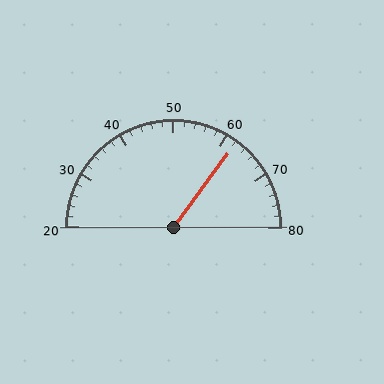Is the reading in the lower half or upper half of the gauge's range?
The reading is in the upper half of the range (20 to 80).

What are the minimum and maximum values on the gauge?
The gauge ranges from 20 to 80.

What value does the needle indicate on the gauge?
The needle indicates approximately 62.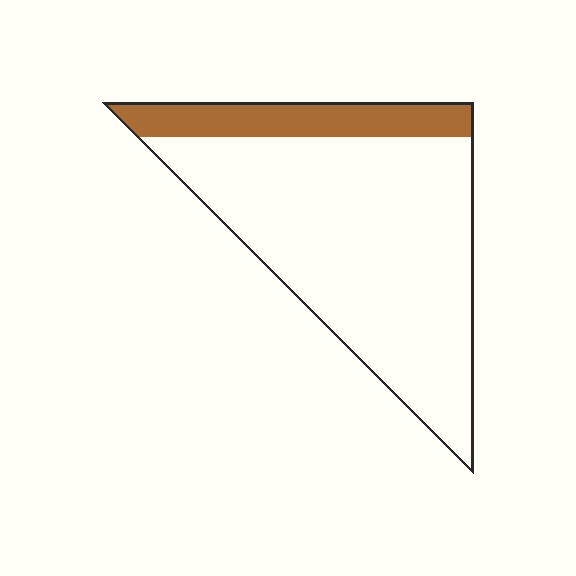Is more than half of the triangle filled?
No.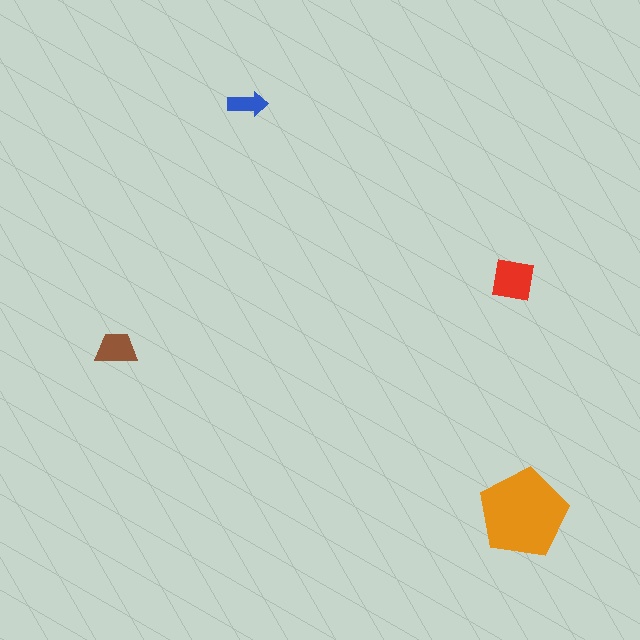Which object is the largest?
The orange pentagon.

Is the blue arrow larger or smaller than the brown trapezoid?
Smaller.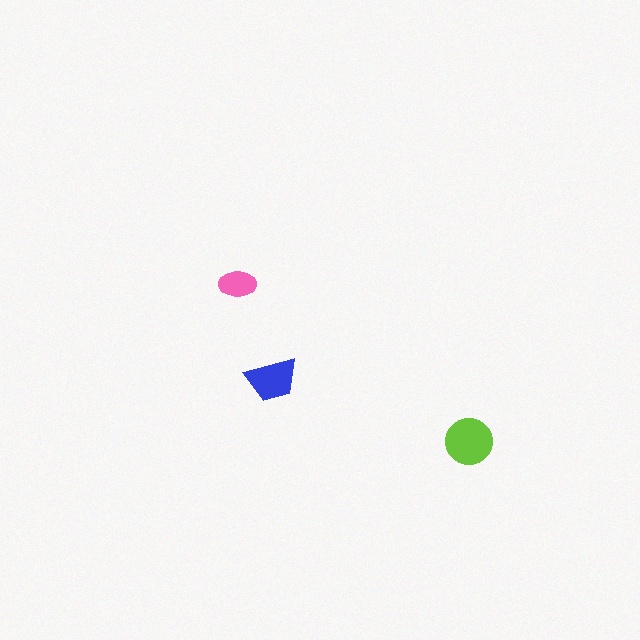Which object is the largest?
The lime circle.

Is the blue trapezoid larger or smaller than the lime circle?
Smaller.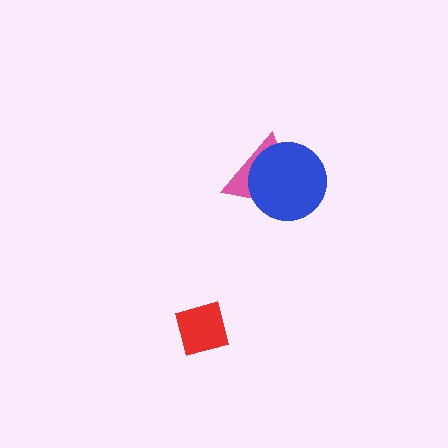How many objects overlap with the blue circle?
1 object overlaps with the blue circle.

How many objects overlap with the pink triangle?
1 object overlaps with the pink triangle.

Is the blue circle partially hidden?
No, no other shape covers it.